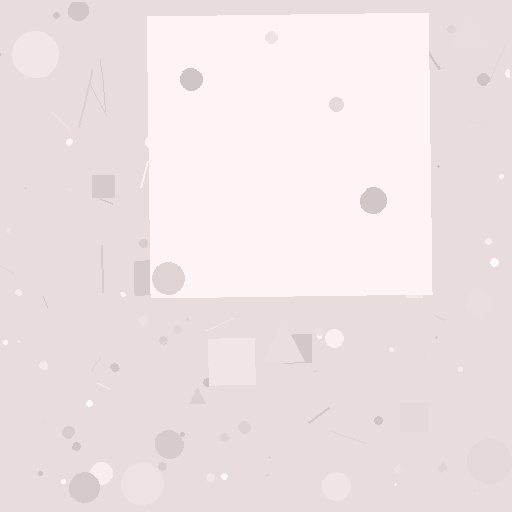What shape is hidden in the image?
A square is hidden in the image.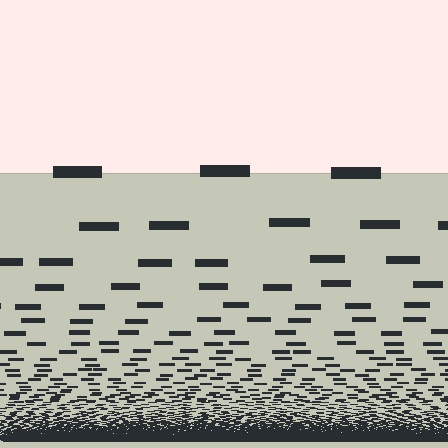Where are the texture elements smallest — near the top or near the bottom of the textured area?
Near the bottom.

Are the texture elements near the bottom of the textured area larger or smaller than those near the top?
Smaller. The gradient is inverted — elements near the bottom are smaller and denser.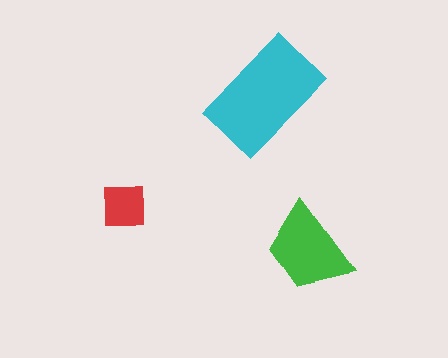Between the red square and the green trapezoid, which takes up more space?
The green trapezoid.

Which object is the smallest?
The red square.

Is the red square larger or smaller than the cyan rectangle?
Smaller.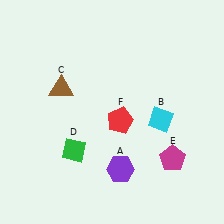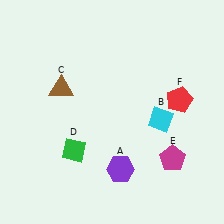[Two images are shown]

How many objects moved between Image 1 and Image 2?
1 object moved between the two images.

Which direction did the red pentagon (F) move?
The red pentagon (F) moved right.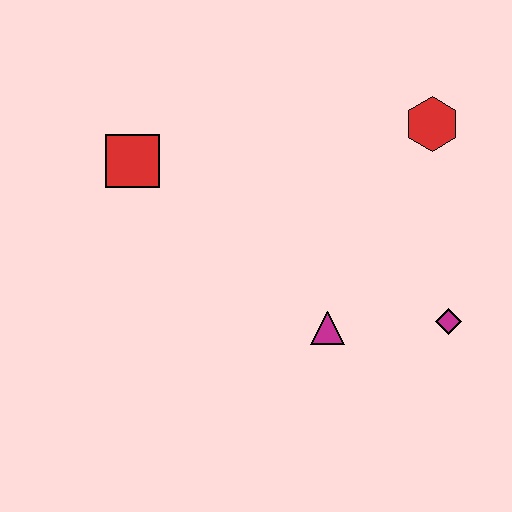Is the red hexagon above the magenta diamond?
Yes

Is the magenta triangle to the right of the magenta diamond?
No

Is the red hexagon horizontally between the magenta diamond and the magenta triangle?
Yes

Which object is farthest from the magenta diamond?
The red square is farthest from the magenta diamond.